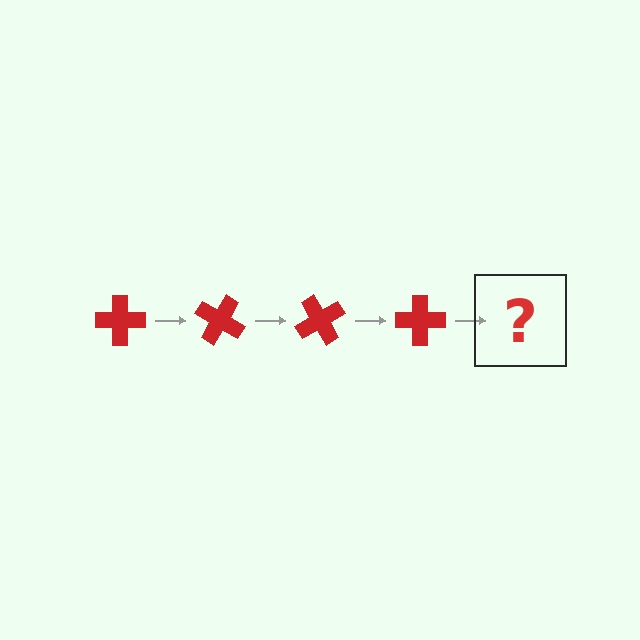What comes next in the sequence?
The next element should be a red cross rotated 120 degrees.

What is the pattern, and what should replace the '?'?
The pattern is that the cross rotates 30 degrees each step. The '?' should be a red cross rotated 120 degrees.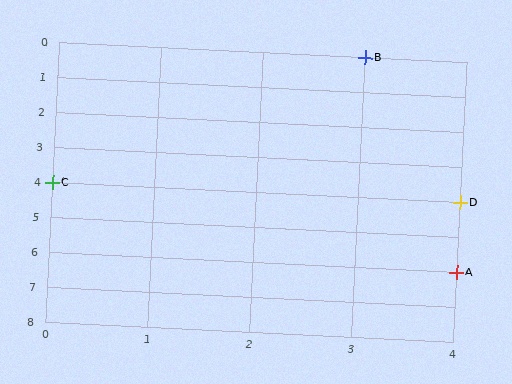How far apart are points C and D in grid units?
Points C and D are 4 columns apart.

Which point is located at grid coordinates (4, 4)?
Point D is at (4, 4).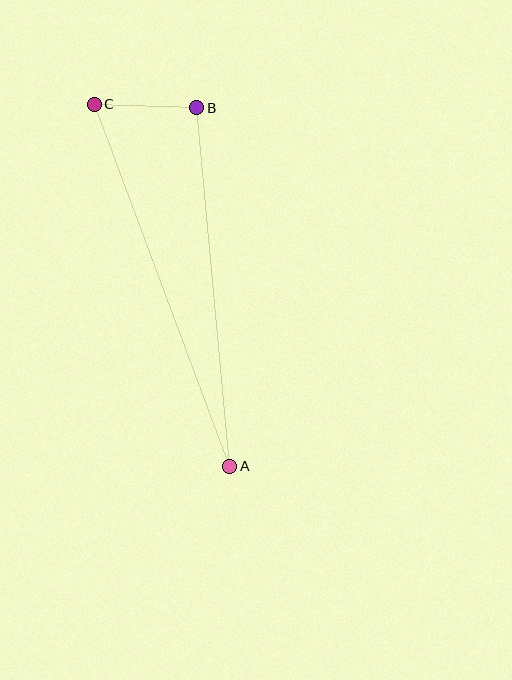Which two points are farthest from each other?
Points A and C are farthest from each other.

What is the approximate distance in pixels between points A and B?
The distance between A and B is approximately 360 pixels.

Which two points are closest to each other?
Points B and C are closest to each other.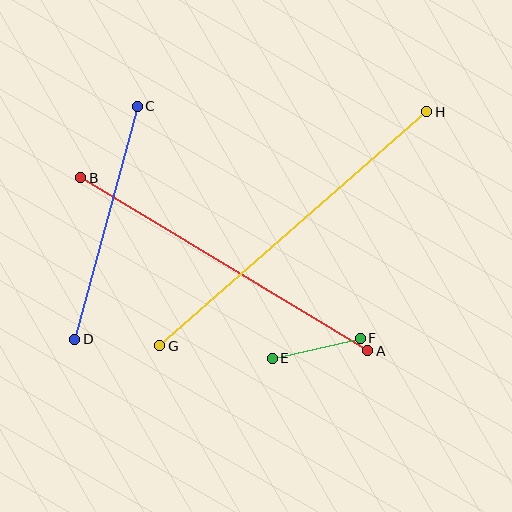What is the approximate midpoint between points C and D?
The midpoint is at approximately (106, 223) pixels.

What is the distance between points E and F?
The distance is approximately 90 pixels.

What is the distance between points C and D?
The distance is approximately 241 pixels.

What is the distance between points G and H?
The distance is approximately 355 pixels.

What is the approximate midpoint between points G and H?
The midpoint is at approximately (293, 229) pixels.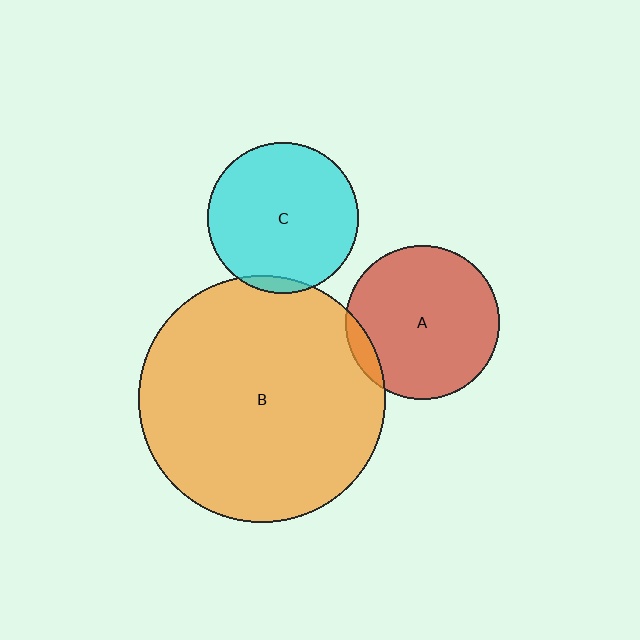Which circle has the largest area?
Circle B (orange).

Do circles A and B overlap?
Yes.